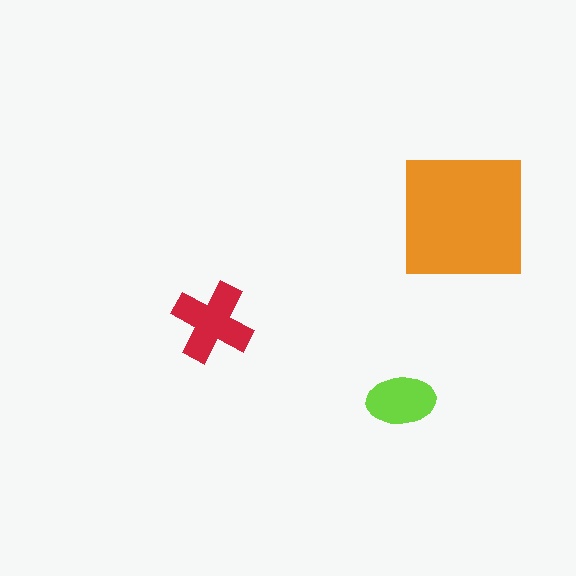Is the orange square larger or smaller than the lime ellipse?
Larger.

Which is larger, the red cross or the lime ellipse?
The red cross.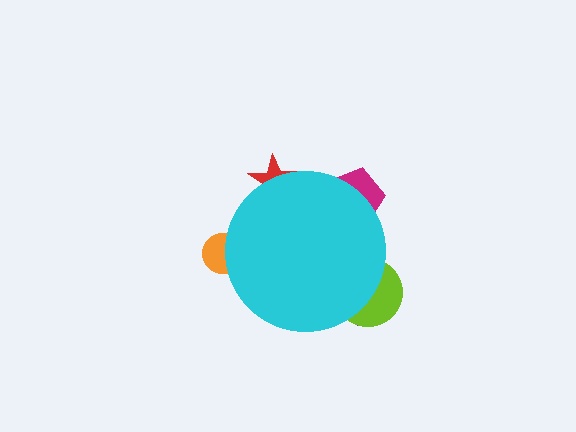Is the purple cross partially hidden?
Yes, the purple cross is partially hidden behind the cyan circle.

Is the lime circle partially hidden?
Yes, the lime circle is partially hidden behind the cyan circle.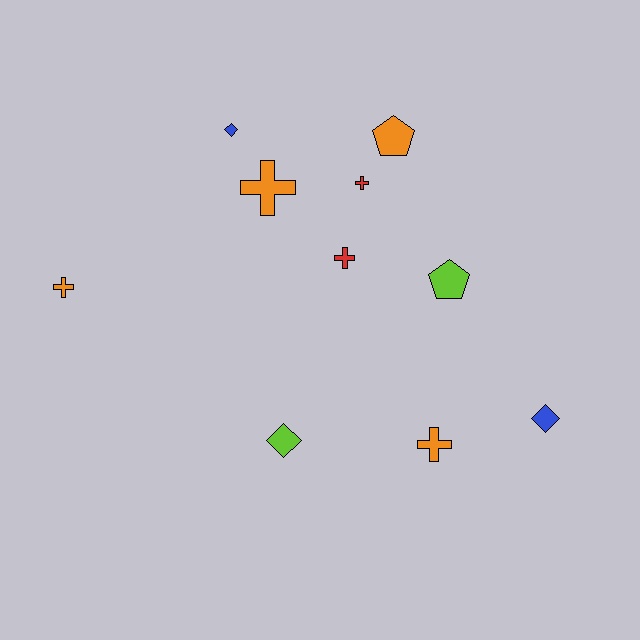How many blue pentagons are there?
There are no blue pentagons.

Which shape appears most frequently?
Cross, with 5 objects.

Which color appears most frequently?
Orange, with 4 objects.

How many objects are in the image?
There are 10 objects.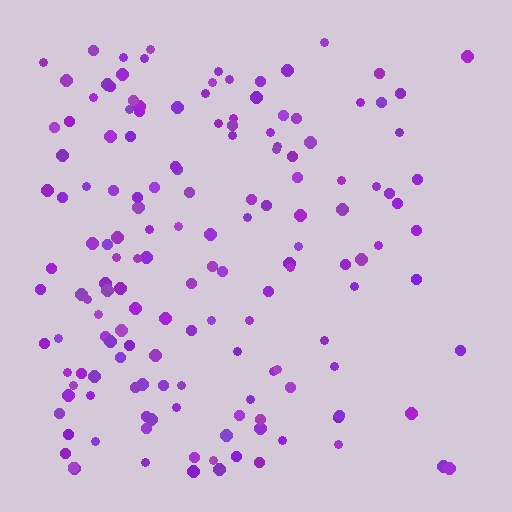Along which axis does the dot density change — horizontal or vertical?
Horizontal.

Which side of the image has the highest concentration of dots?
The left.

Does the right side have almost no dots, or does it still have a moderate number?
Still a moderate number, just noticeably fewer than the left.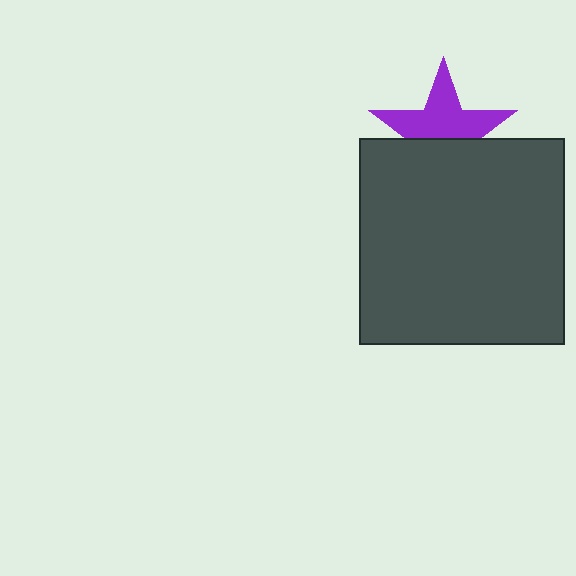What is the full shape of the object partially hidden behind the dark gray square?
The partially hidden object is a purple star.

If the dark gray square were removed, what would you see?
You would see the complete purple star.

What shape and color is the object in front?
The object in front is a dark gray square.